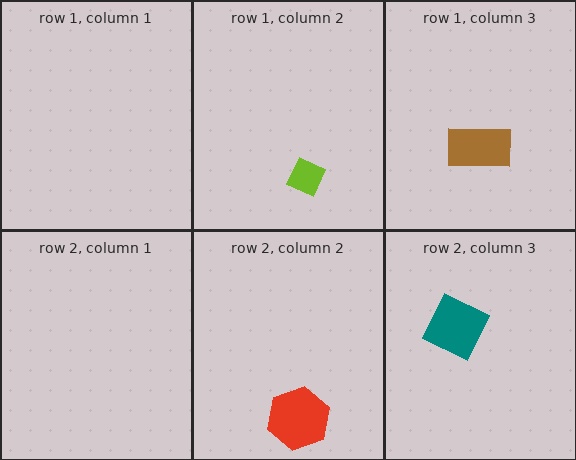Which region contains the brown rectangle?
The row 1, column 3 region.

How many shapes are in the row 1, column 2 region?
1.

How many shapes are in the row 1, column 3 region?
1.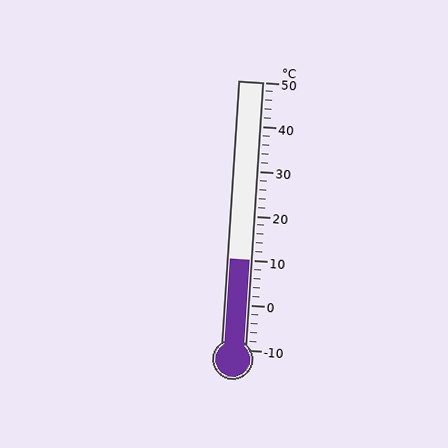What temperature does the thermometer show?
The thermometer shows approximately 10°C.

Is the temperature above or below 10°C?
The temperature is at 10°C.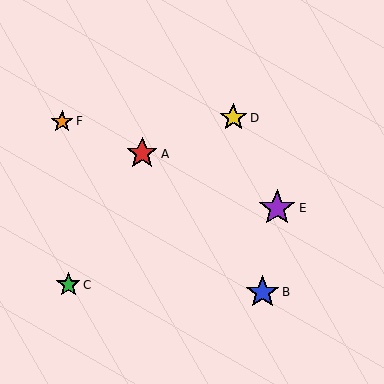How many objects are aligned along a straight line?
3 objects (A, E, F) are aligned along a straight line.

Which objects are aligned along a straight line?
Objects A, E, F are aligned along a straight line.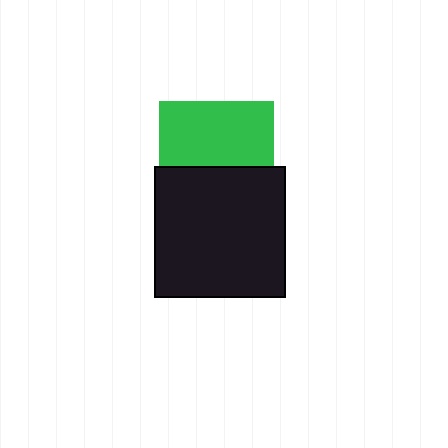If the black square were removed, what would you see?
You would see the complete green square.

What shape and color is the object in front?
The object in front is a black square.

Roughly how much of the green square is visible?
About half of it is visible (roughly 56%).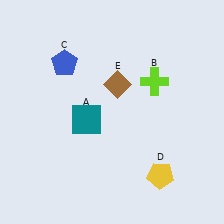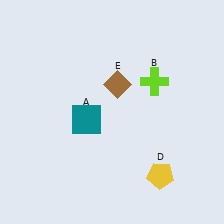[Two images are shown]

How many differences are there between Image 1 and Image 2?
There is 1 difference between the two images.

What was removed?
The blue pentagon (C) was removed in Image 2.